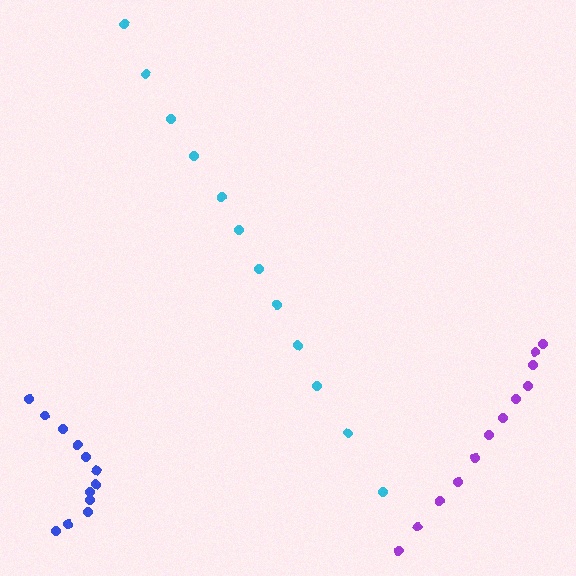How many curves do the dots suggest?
There are 3 distinct paths.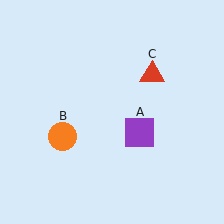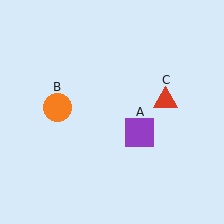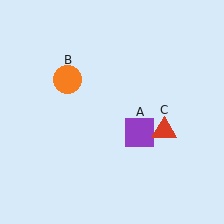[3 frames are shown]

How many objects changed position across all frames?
2 objects changed position: orange circle (object B), red triangle (object C).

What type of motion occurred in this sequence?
The orange circle (object B), red triangle (object C) rotated clockwise around the center of the scene.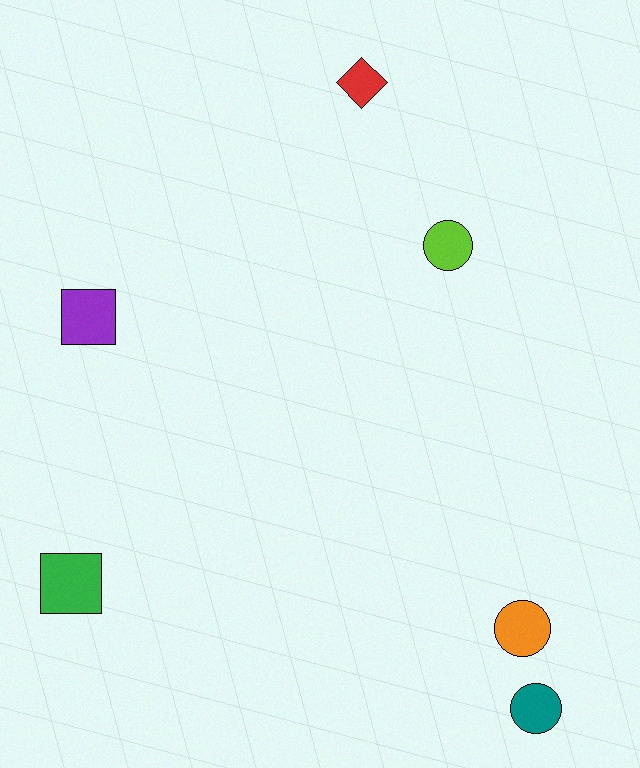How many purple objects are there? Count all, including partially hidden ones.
There is 1 purple object.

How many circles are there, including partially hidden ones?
There are 3 circles.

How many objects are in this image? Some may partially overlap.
There are 6 objects.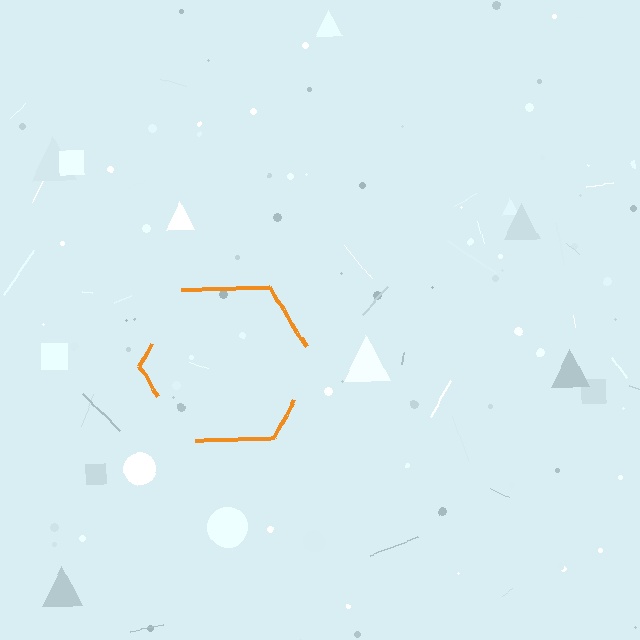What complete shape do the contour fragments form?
The contour fragments form a hexagon.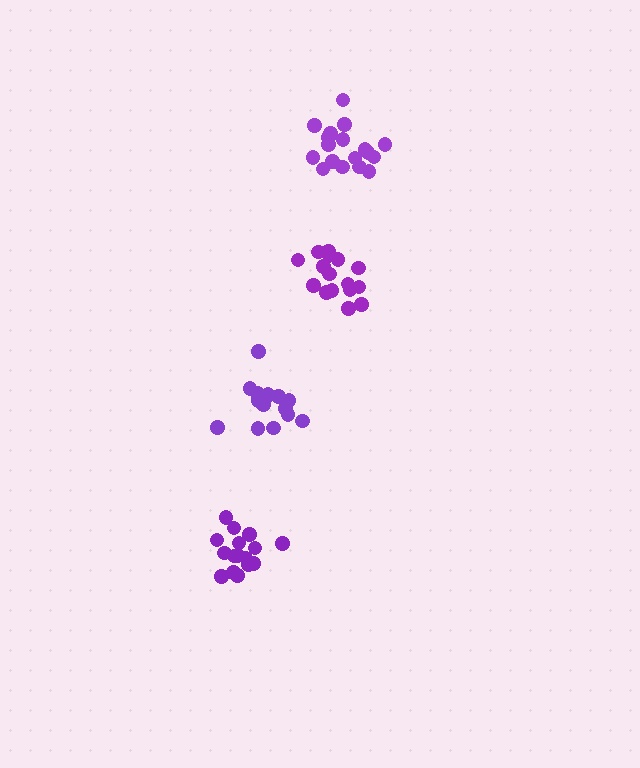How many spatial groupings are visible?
There are 4 spatial groupings.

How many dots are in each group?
Group 1: 19 dots, Group 2: 16 dots, Group 3: 16 dots, Group 4: 16 dots (67 total).